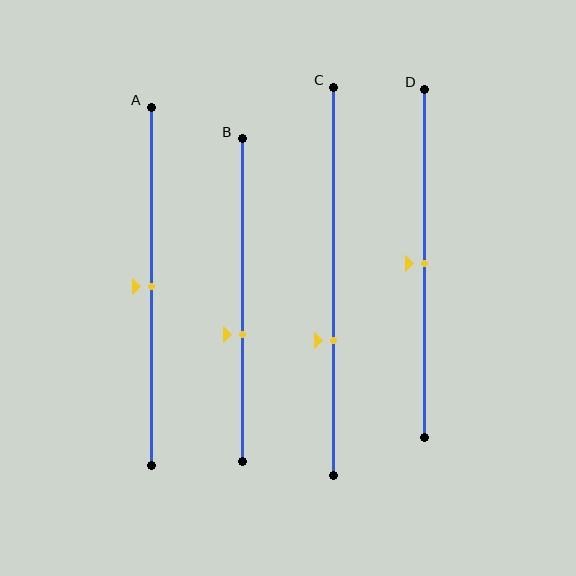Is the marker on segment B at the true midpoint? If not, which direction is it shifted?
No, the marker on segment B is shifted downward by about 11% of the segment length.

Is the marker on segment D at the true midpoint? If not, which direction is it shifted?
Yes, the marker on segment D is at the true midpoint.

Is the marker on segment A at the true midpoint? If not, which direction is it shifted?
Yes, the marker on segment A is at the true midpoint.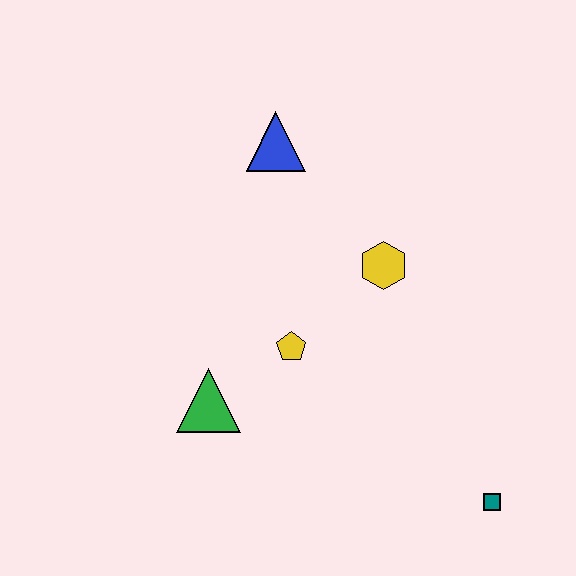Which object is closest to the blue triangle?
The yellow hexagon is closest to the blue triangle.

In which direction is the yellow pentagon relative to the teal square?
The yellow pentagon is to the left of the teal square.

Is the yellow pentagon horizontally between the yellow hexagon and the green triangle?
Yes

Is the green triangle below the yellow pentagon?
Yes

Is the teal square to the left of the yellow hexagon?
No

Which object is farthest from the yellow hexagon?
The teal square is farthest from the yellow hexagon.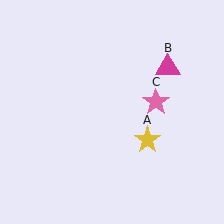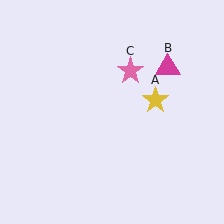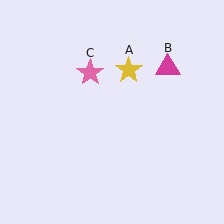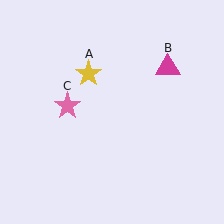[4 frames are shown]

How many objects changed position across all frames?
2 objects changed position: yellow star (object A), pink star (object C).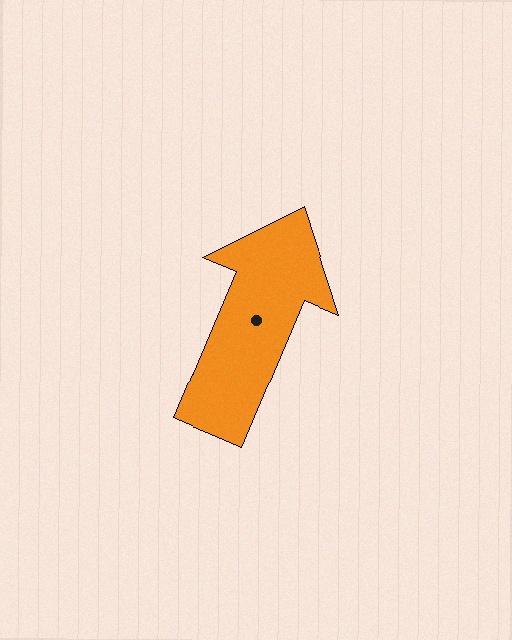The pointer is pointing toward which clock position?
Roughly 1 o'clock.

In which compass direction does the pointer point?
Northeast.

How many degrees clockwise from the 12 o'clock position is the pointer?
Approximately 23 degrees.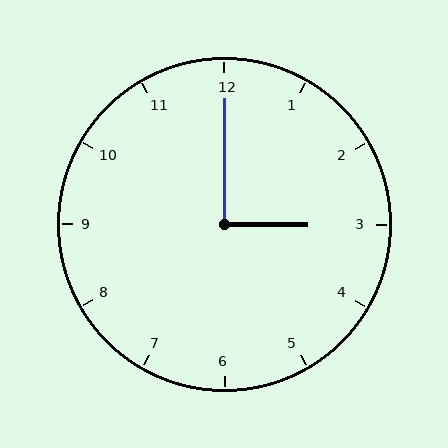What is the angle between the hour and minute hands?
Approximately 90 degrees.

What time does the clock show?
3:00.